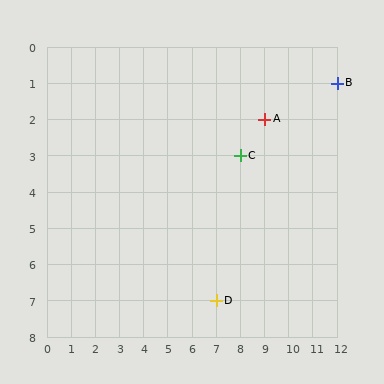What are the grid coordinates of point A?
Point A is at grid coordinates (9, 2).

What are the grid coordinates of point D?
Point D is at grid coordinates (7, 7).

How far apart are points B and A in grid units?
Points B and A are 3 columns and 1 row apart (about 3.2 grid units diagonally).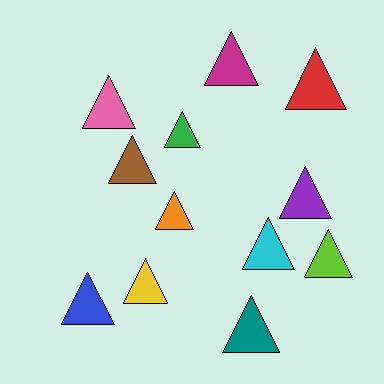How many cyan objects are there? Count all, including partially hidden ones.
There is 1 cyan object.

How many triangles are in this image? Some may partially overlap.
There are 12 triangles.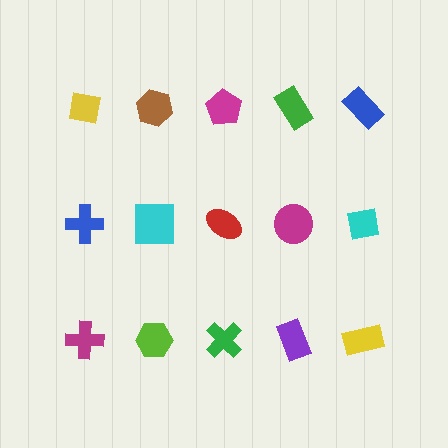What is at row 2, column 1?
A blue cross.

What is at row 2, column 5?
A cyan square.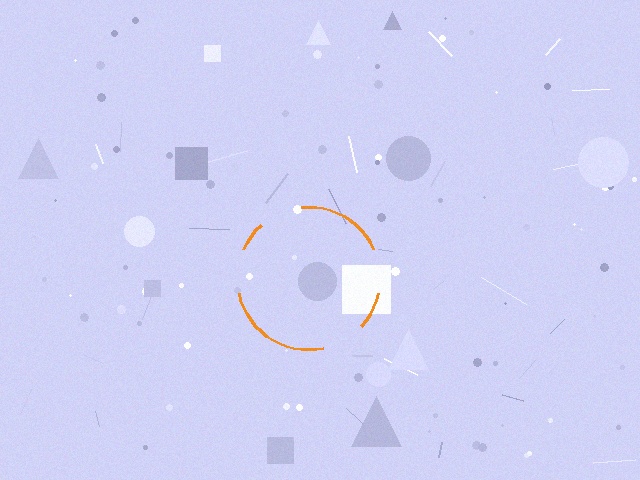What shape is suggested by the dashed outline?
The dashed outline suggests a circle.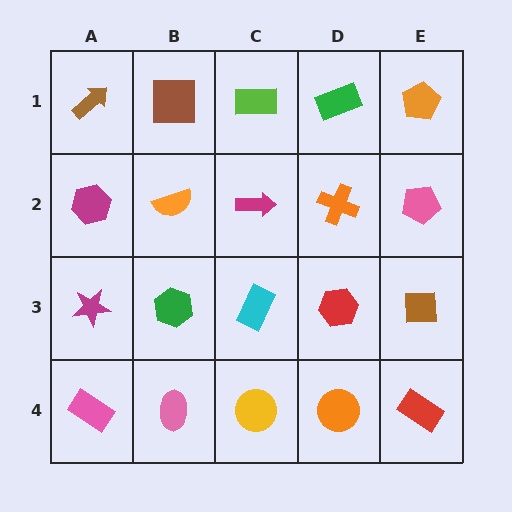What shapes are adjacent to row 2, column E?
An orange pentagon (row 1, column E), a brown square (row 3, column E), an orange cross (row 2, column D).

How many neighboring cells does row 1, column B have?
3.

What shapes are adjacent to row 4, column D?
A red hexagon (row 3, column D), a yellow circle (row 4, column C), a red rectangle (row 4, column E).